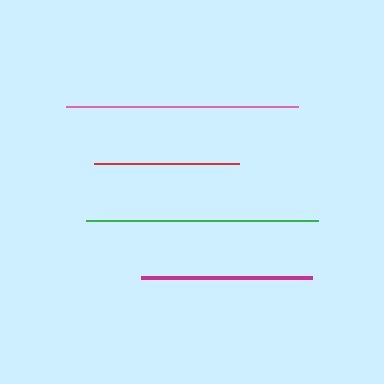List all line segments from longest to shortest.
From longest to shortest: pink, green, magenta, red.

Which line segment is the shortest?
The red line is the shortest at approximately 144 pixels.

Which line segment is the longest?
The pink line is the longest at approximately 232 pixels.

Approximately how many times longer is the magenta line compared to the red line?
The magenta line is approximately 1.2 times the length of the red line.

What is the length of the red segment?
The red segment is approximately 144 pixels long.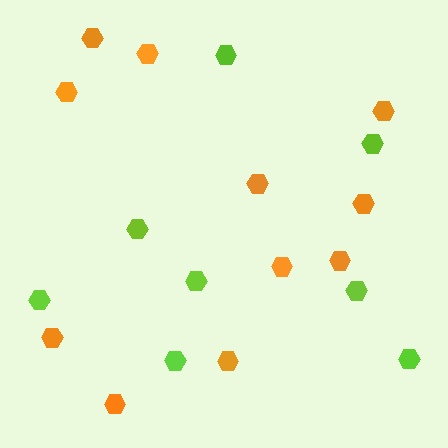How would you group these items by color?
There are 2 groups: one group of lime hexagons (8) and one group of orange hexagons (11).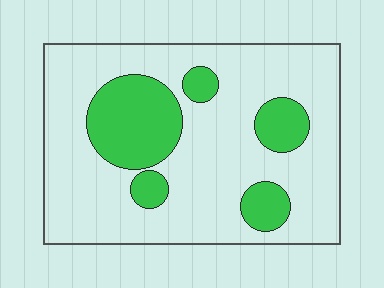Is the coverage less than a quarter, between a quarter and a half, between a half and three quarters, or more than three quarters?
Less than a quarter.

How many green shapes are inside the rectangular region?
5.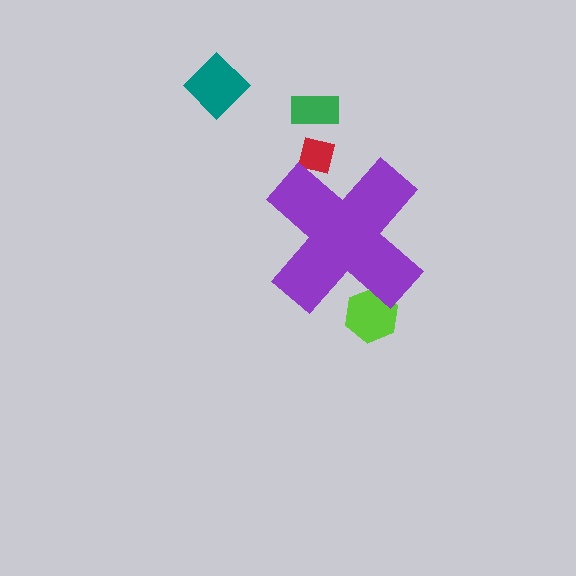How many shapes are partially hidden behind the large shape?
2 shapes are partially hidden.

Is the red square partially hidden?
Yes, the red square is partially hidden behind the purple cross.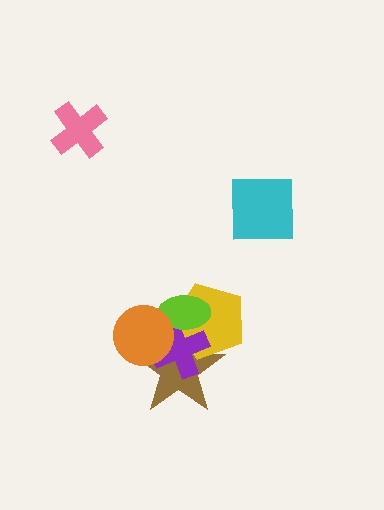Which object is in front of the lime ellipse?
The orange circle is in front of the lime ellipse.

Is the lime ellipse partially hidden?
Yes, it is partially covered by another shape.